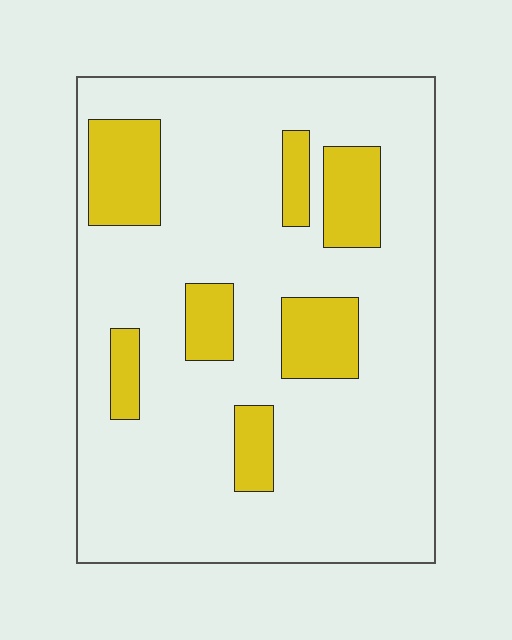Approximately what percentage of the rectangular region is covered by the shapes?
Approximately 20%.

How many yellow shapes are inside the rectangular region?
7.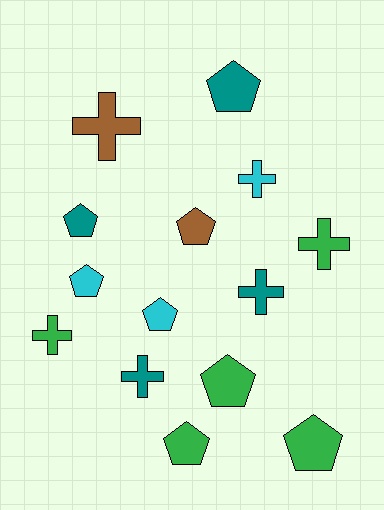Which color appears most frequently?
Green, with 5 objects.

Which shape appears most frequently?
Pentagon, with 8 objects.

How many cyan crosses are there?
There is 1 cyan cross.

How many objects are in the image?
There are 14 objects.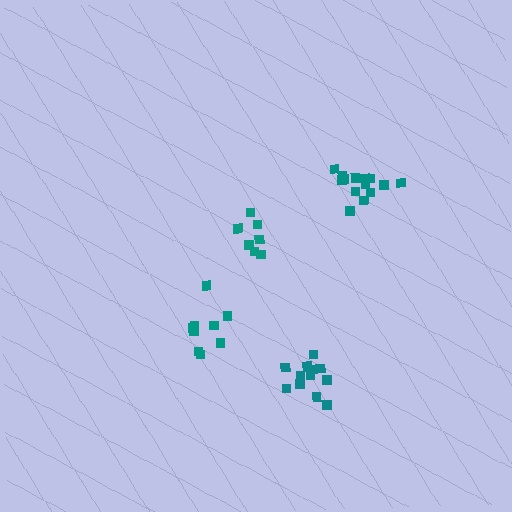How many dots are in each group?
Group 1: 9 dots, Group 2: 14 dots, Group 3: 8 dots, Group 4: 12 dots (43 total).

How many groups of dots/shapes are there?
There are 4 groups.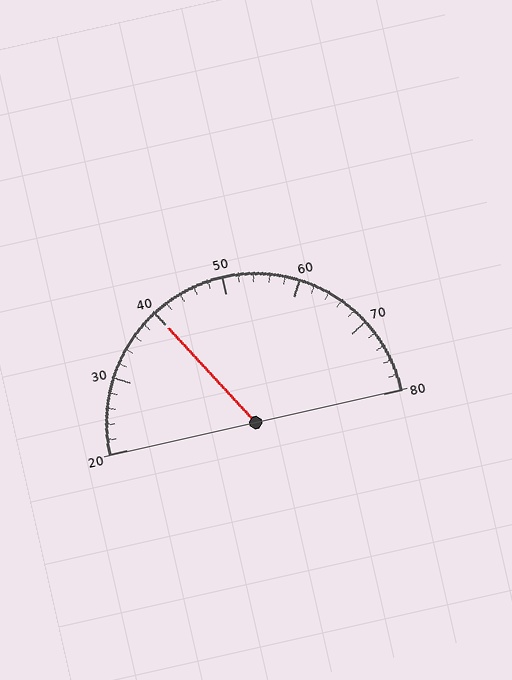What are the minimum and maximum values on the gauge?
The gauge ranges from 20 to 80.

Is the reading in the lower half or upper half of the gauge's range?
The reading is in the lower half of the range (20 to 80).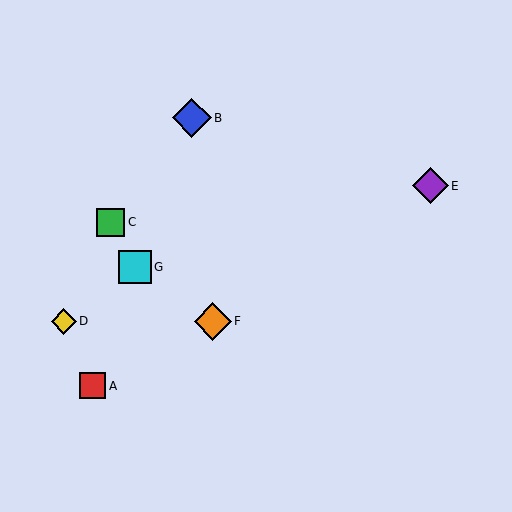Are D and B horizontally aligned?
No, D is at y≈321 and B is at y≈118.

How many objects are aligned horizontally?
2 objects (D, F) are aligned horizontally.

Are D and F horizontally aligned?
Yes, both are at y≈321.